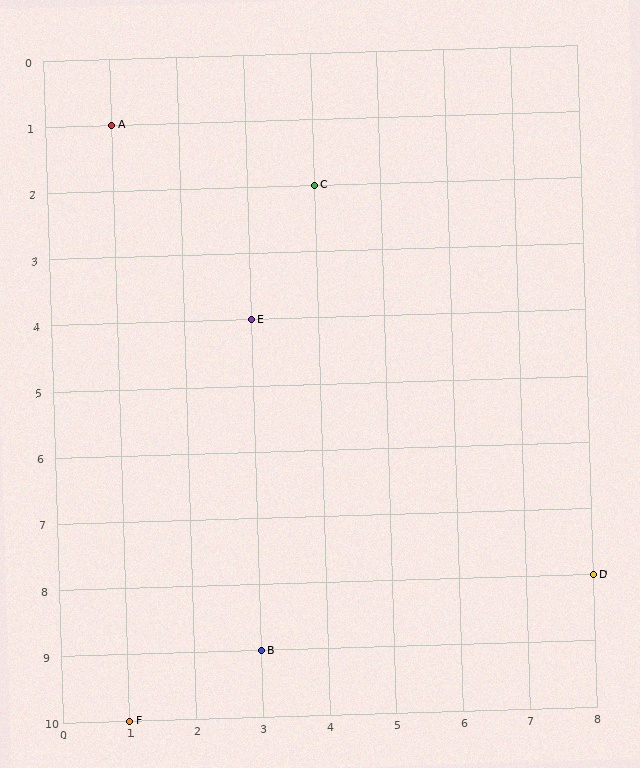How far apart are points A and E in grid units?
Points A and E are 2 columns and 3 rows apart (about 3.6 grid units diagonally).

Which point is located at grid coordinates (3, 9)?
Point B is at (3, 9).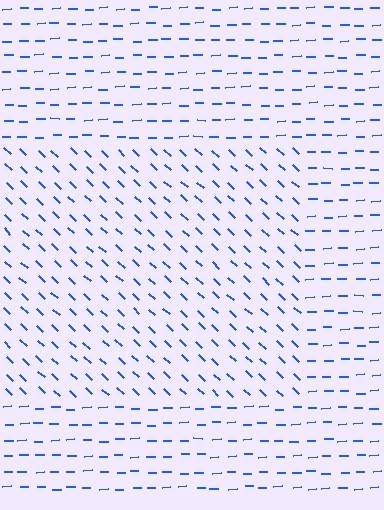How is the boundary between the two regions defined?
The boundary is defined purely by a change in line orientation (approximately 45 degrees difference). All lines are the same color and thickness.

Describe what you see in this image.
The image is filled with small blue line segments. A rectangle region in the image has lines oriented differently from the surrounding lines, creating a visible texture boundary.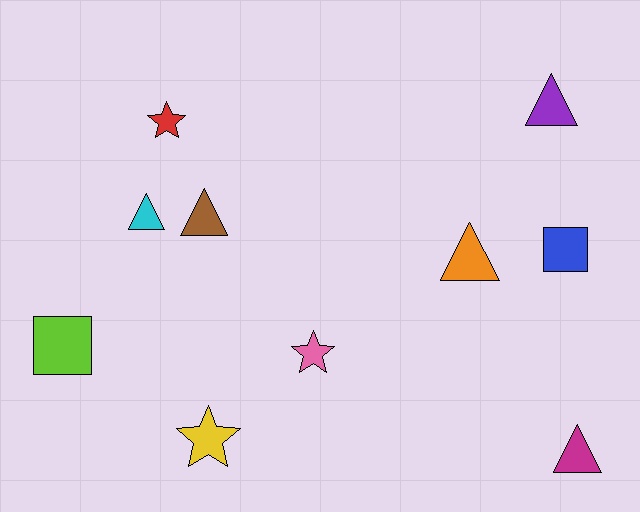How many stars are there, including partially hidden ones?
There are 3 stars.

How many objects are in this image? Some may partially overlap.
There are 10 objects.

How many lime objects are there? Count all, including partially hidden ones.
There is 1 lime object.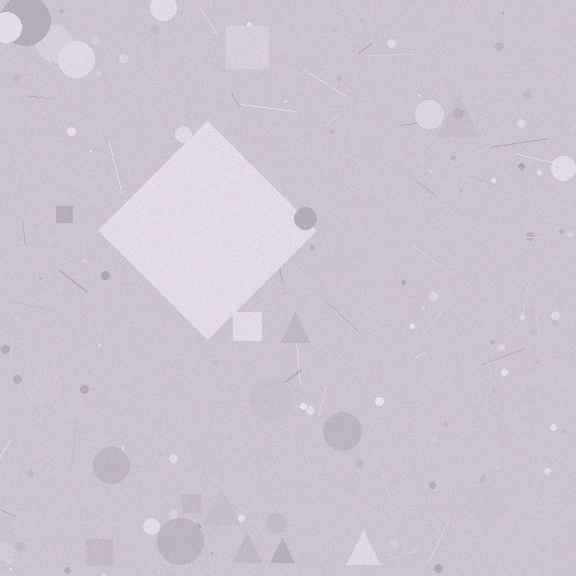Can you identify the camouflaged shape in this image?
The camouflaged shape is a diamond.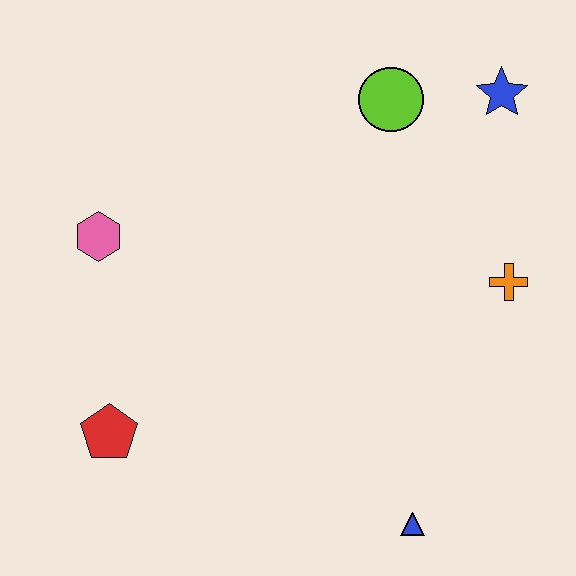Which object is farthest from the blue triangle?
The blue star is farthest from the blue triangle.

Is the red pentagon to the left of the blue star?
Yes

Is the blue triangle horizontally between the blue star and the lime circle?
Yes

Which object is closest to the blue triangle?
The orange cross is closest to the blue triangle.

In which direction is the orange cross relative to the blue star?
The orange cross is below the blue star.